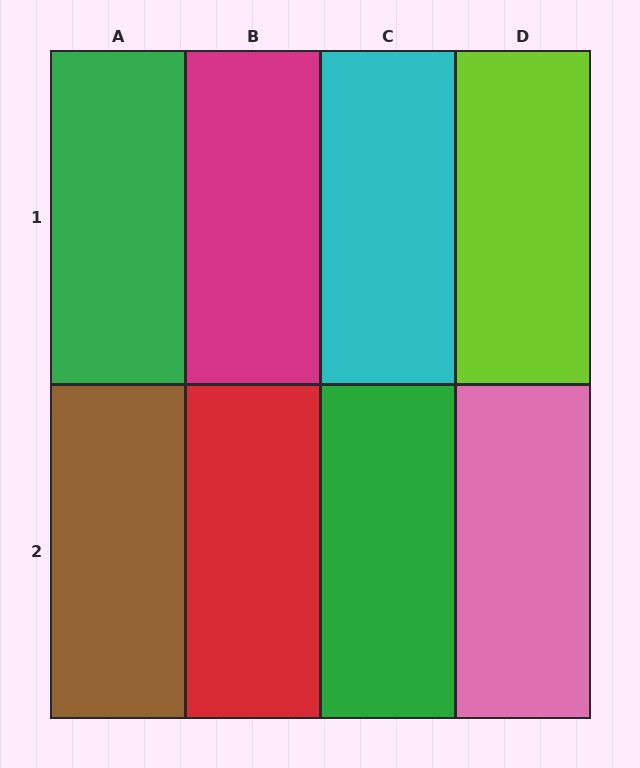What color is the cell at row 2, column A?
Brown.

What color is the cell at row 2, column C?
Green.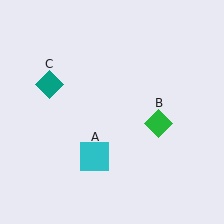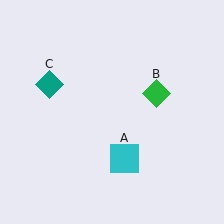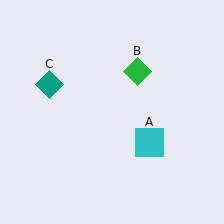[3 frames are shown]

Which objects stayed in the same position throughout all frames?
Teal diamond (object C) remained stationary.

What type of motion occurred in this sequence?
The cyan square (object A), green diamond (object B) rotated counterclockwise around the center of the scene.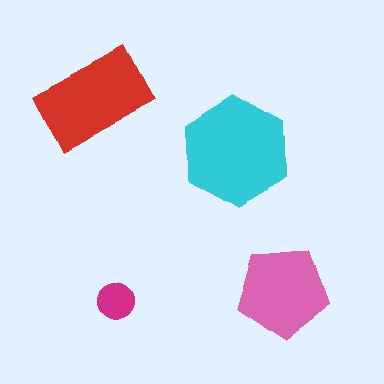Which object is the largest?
The cyan hexagon.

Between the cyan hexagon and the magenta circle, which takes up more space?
The cyan hexagon.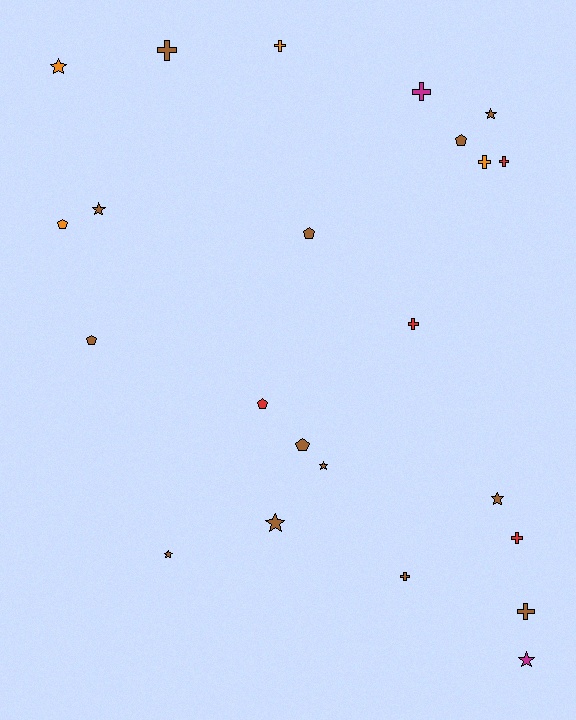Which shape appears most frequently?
Cross, with 9 objects.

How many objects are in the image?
There are 23 objects.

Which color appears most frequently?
Brown, with 13 objects.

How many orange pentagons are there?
There is 1 orange pentagon.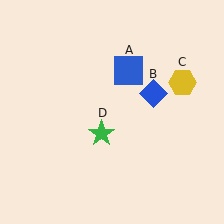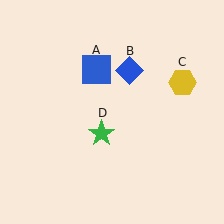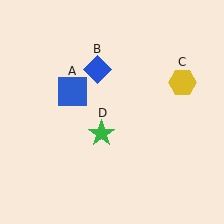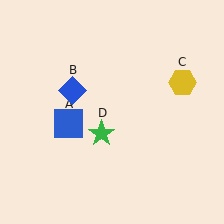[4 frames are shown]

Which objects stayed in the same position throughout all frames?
Yellow hexagon (object C) and green star (object D) remained stationary.